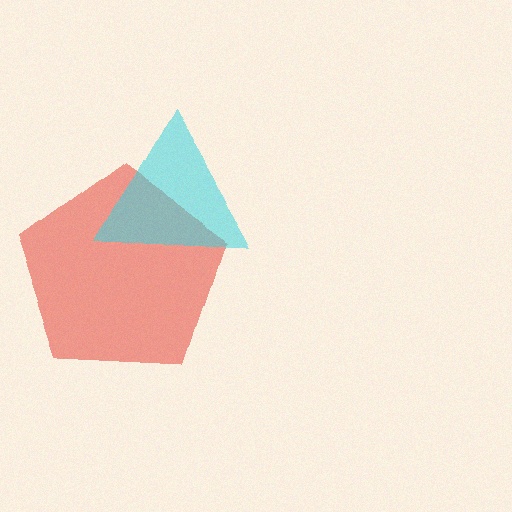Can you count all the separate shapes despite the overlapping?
Yes, there are 2 separate shapes.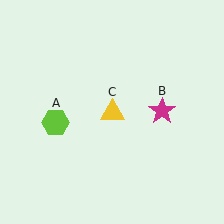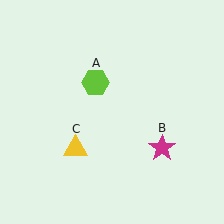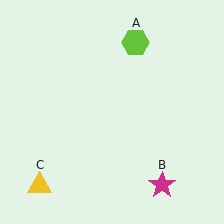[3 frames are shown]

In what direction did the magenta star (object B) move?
The magenta star (object B) moved down.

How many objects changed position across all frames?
3 objects changed position: lime hexagon (object A), magenta star (object B), yellow triangle (object C).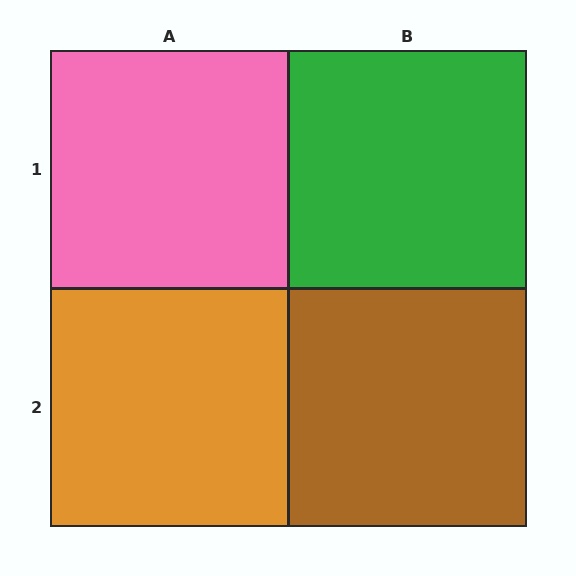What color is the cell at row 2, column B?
Brown.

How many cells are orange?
1 cell is orange.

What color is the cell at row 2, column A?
Orange.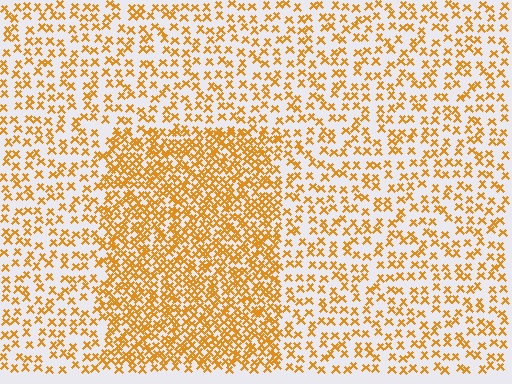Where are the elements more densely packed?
The elements are more densely packed inside the rectangle boundary.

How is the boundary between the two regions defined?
The boundary is defined by a change in element density (approximately 2.2x ratio). All elements are the same color, size, and shape.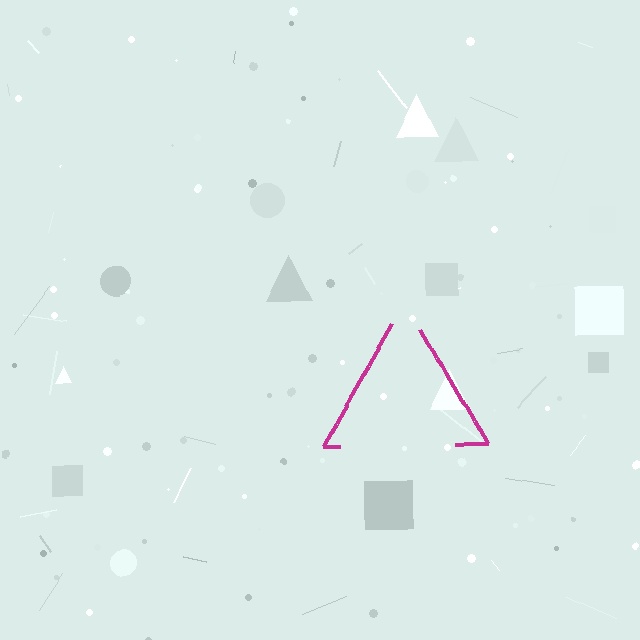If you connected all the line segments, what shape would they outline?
They would outline a triangle.